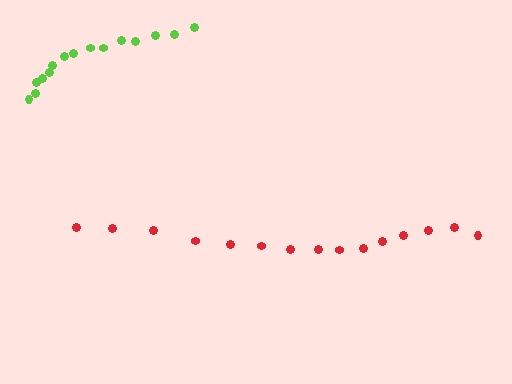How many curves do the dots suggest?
There are 2 distinct paths.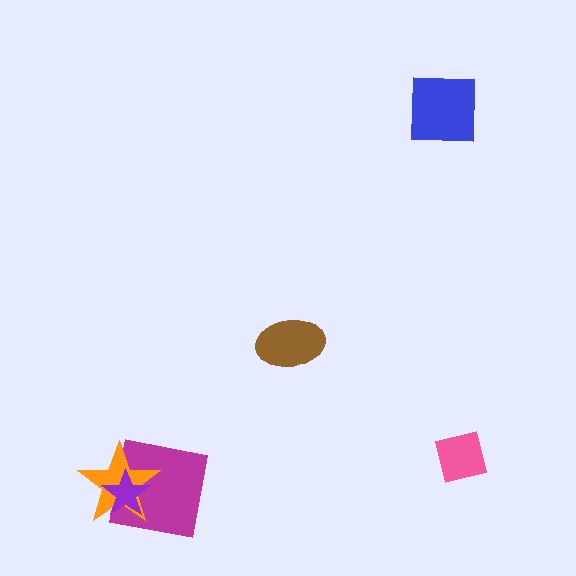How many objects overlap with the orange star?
2 objects overlap with the orange star.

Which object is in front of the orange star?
The purple star is in front of the orange star.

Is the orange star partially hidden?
Yes, it is partially covered by another shape.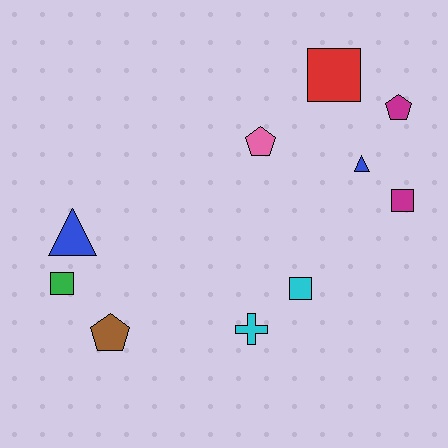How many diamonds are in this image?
There are no diamonds.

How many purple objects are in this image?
There are no purple objects.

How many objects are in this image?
There are 10 objects.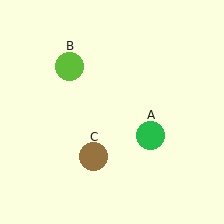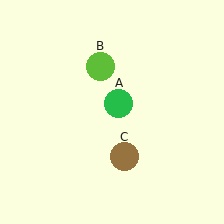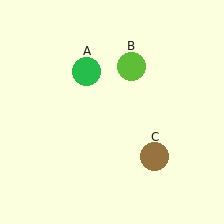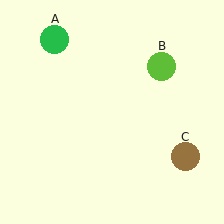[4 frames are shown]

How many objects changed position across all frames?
3 objects changed position: green circle (object A), lime circle (object B), brown circle (object C).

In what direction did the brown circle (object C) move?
The brown circle (object C) moved right.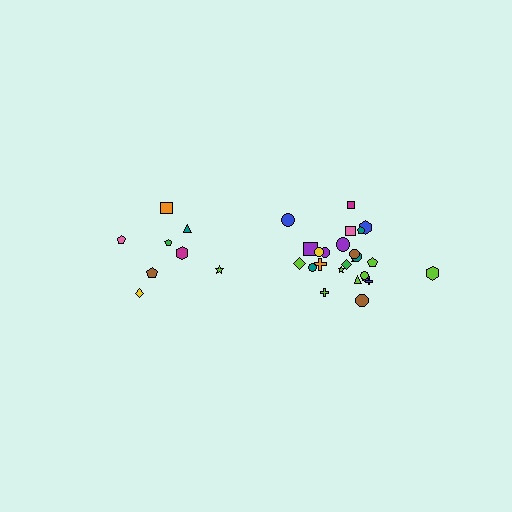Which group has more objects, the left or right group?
The right group.